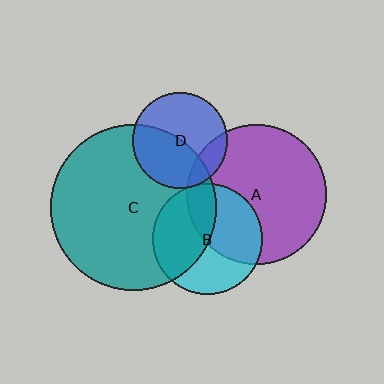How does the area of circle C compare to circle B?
Approximately 2.3 times.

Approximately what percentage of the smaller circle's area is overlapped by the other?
Approximately 10%.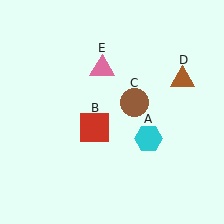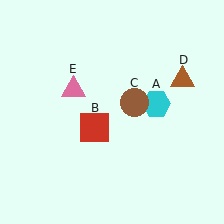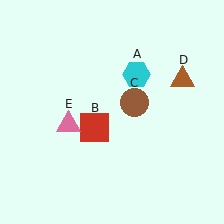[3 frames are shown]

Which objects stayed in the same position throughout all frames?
Red square (object B) and brown circle (object C) and brown triangle (object D) remained stationary.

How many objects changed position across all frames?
2 objects changed position: cyan hexagon (object A), pink triangle (object E).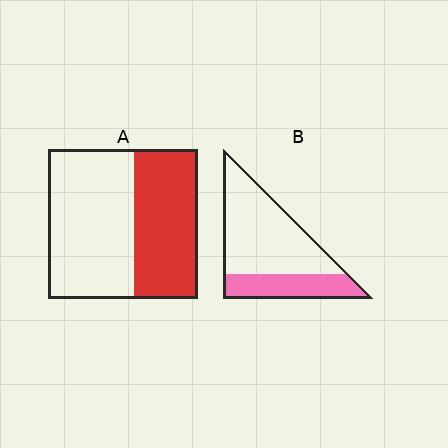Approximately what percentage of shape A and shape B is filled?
A is approximately 45% and B is approximately 30%.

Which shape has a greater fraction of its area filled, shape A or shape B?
Shape A.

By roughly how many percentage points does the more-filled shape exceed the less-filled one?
By roughly 10 percentage points (A over B).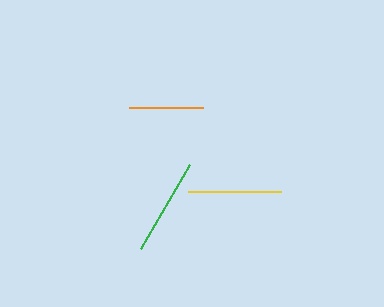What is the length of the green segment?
The green segment is approximately 97 pixels long.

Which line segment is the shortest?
The orange line is the shortest at approximately 74 pixels.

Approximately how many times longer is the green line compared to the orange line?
The green line is approximately 1.3 times the length of the orange line.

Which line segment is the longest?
The green line is the longest at approximately 97 pixels.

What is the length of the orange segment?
The orange segment is approximately 74 pixels long.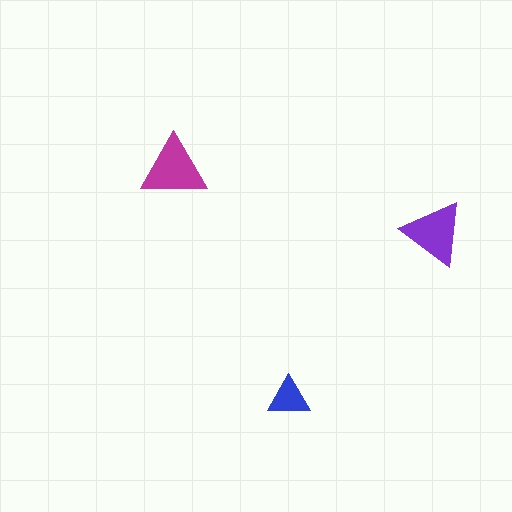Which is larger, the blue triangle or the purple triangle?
The purple one.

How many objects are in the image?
There are 3 objects in the image.